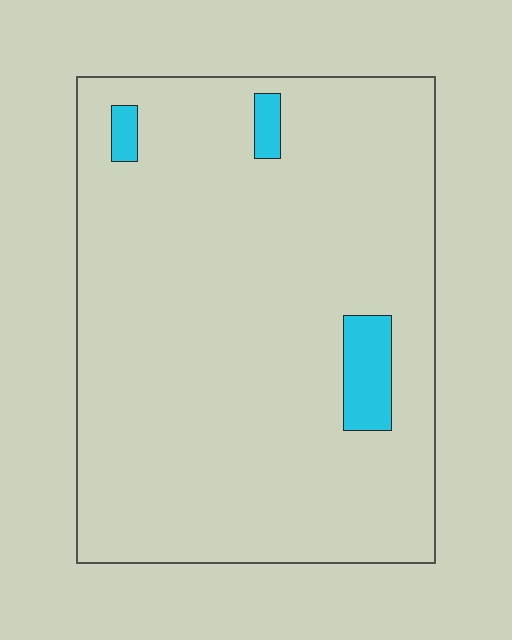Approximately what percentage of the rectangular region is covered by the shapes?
Approximately 5%.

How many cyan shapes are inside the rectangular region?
3.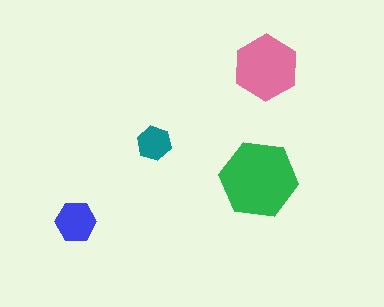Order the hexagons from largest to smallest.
the green one, the pink one, the blue one, the teal one.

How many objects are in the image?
There are 4 objects in the image.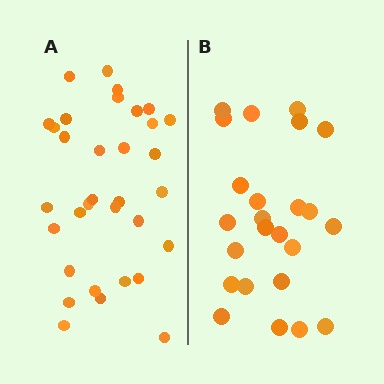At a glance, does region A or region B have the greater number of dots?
Region A (the left region) has more dots.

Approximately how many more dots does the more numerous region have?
Region A has roughly 8 or so more dots than region B.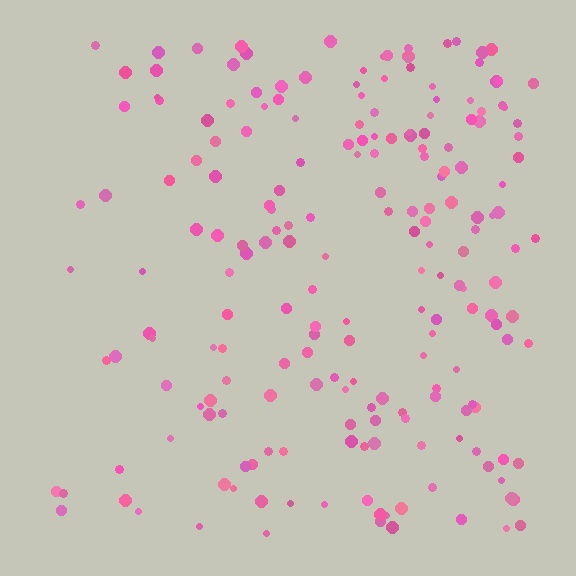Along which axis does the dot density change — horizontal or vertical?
Horizontal.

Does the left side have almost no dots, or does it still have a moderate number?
Still a moderate number, just noticeably fewer than the right.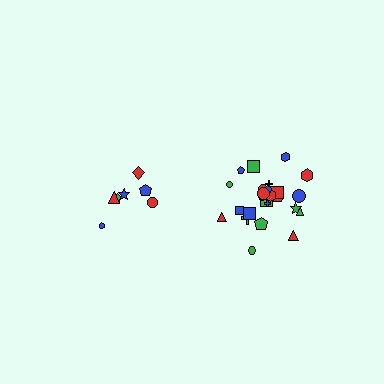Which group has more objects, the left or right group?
The right group.